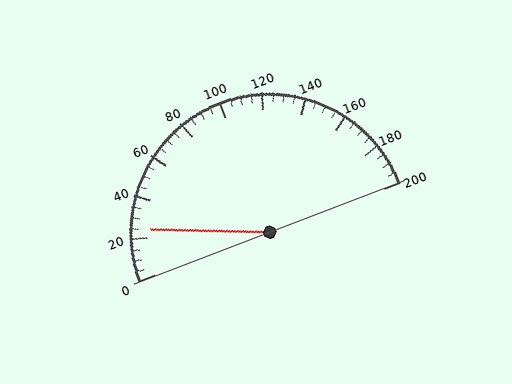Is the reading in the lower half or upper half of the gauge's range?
The reading is in the lower half of the range (0 to 200).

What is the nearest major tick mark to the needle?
The nearest major tick mark is 20.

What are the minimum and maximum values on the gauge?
The gauge ranges from 0 to 200.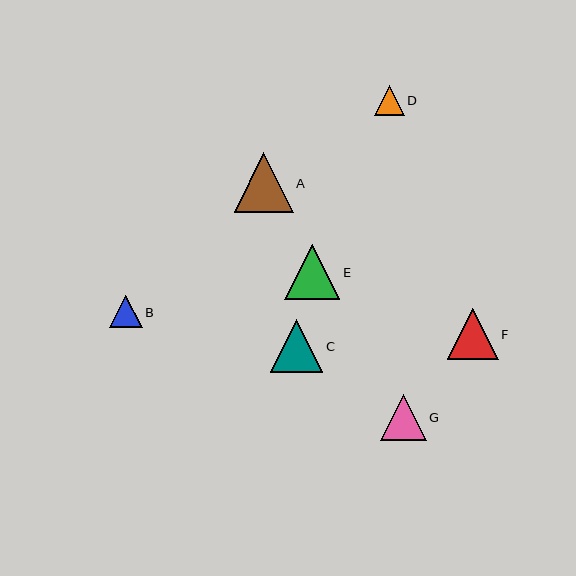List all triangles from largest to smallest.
From largest to smallest: A, E, C, F, G, B, D.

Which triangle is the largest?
Triangle A is the largest with a size of approximately 59 pixels.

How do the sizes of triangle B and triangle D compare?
Triangle B and triangle D are approximately the same size.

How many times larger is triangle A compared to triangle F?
Triangle A is approximately 1.2 times the size of triangle F.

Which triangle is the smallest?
Triangle D is the smallest with a size of approximately 30 pixels.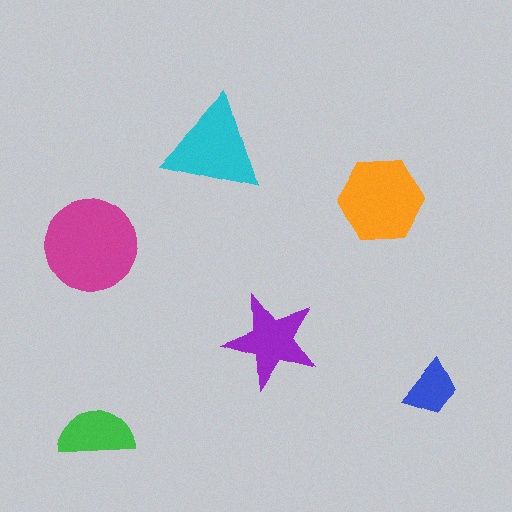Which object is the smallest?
The blue trapezoid.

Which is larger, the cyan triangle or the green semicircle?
The cyan triangle.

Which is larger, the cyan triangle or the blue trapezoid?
The cyan triangle.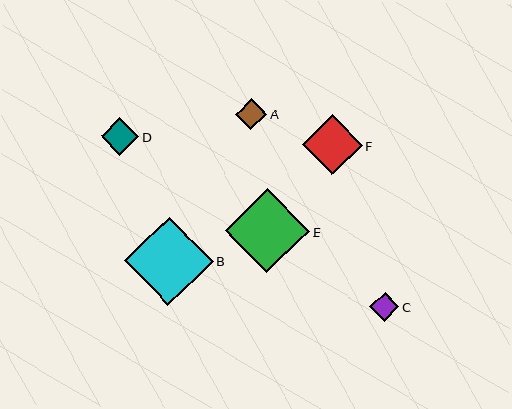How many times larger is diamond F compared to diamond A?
Diamond F is approximately 1.9 times the size of diamond A.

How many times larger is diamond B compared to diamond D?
Diamond B is approximately 2.3 times the size of diamond D.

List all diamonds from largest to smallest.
From largest to smallest: B, E, F, D, A, C.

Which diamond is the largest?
Diamond B is the largest with a size of approximately 88 pixels.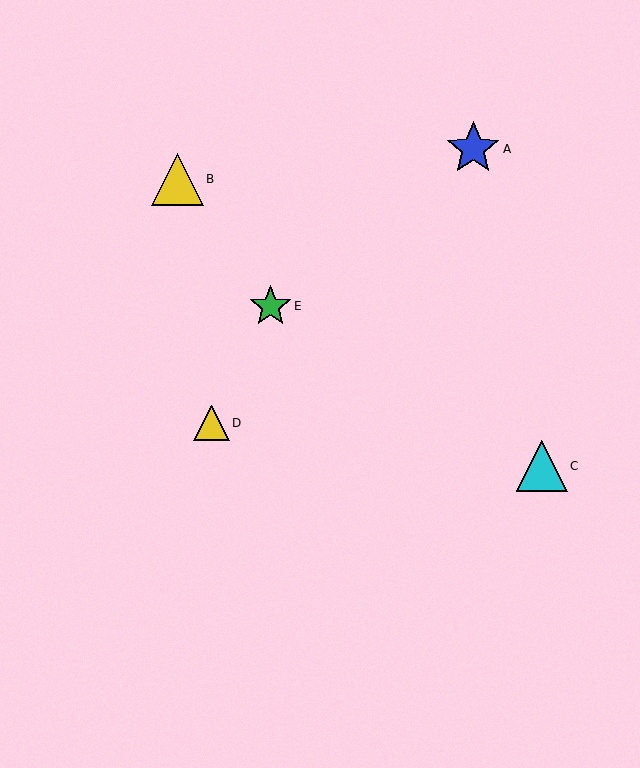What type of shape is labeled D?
Shape D is a yellow triangle.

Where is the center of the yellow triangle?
The center of the yellow triangle is at (177, 179).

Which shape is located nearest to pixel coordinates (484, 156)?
The blue star (labeled A) at (473, 149) is nearest to that location.